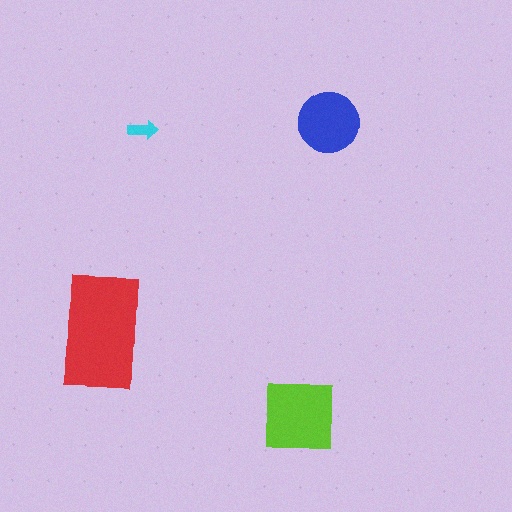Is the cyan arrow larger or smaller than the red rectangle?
Smaller.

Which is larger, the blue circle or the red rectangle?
The red rectangle.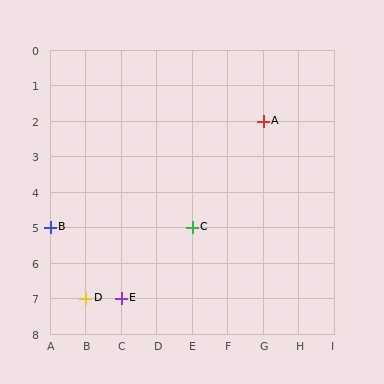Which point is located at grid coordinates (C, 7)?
Point E is at (C, 7).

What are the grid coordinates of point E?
Point E is at grid coordinates (C, 7).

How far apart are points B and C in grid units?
Points B and C are 4 columns apart.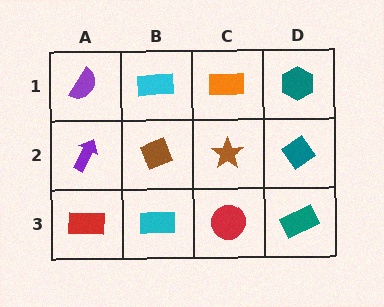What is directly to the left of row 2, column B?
A purple arrow.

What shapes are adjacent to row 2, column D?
A teal hexagon (row 1, column D), a teal rectangle (row 3, column D), a brown star (row 2, column C).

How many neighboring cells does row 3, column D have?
2.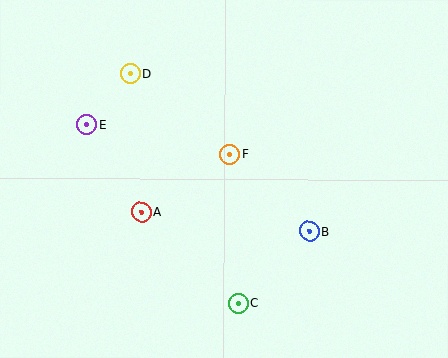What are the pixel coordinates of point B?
Point B is at (309, 231).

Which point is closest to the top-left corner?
Point D is closest to the top-left corner.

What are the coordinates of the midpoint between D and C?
The midpoint between D and C is at (184, 189).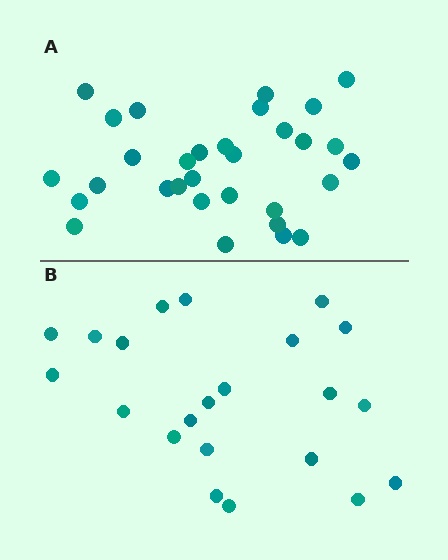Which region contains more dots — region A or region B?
Region A (the top region) has more dots.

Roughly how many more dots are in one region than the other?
Region A has roughly 8 or so more dots than region B.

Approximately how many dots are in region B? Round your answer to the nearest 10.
About 20 dots. (The exact count is 22, which rounds to 20.)